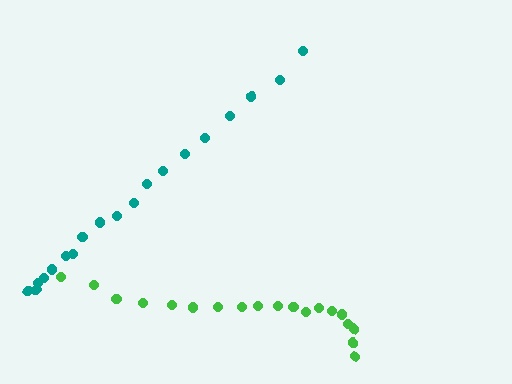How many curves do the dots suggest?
There are 2 distinct paths.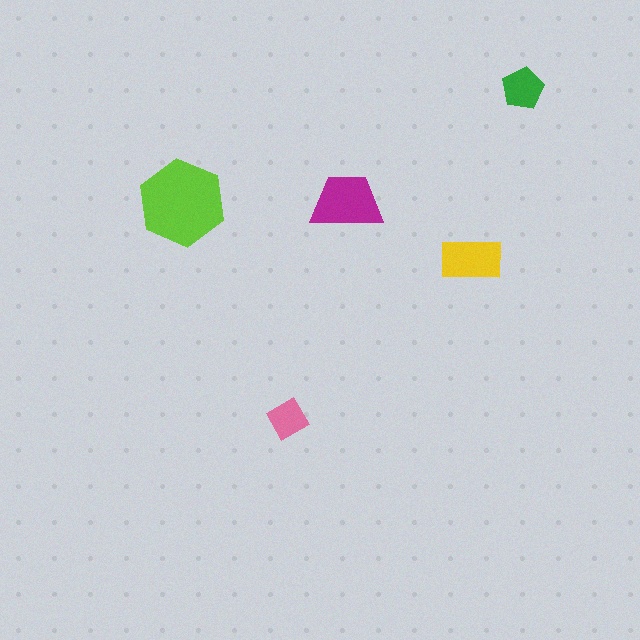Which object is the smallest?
The pink diamond.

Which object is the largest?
The lime hexagon.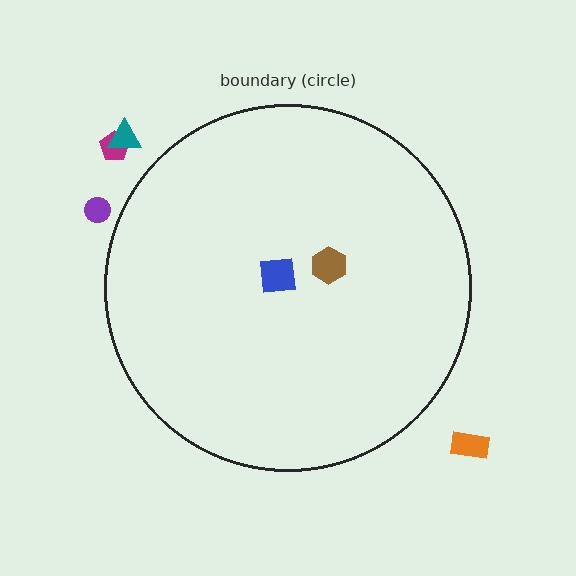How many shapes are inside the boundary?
2 inside, 4 outside.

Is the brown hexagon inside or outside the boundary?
Inside.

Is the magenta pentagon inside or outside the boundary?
Outside.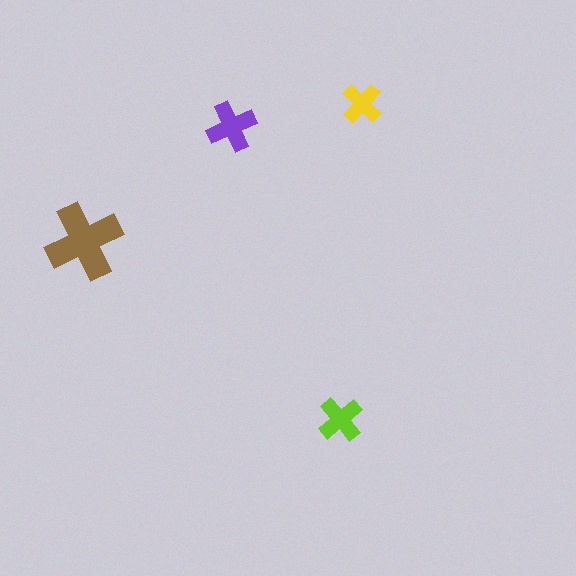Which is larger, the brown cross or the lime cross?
The brown one.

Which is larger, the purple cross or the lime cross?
The purple one.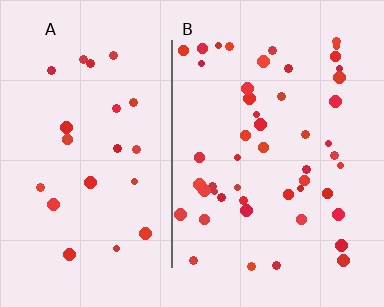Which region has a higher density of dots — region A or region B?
B (the right).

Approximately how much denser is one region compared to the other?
Approximately 2.2× — region B over region A.